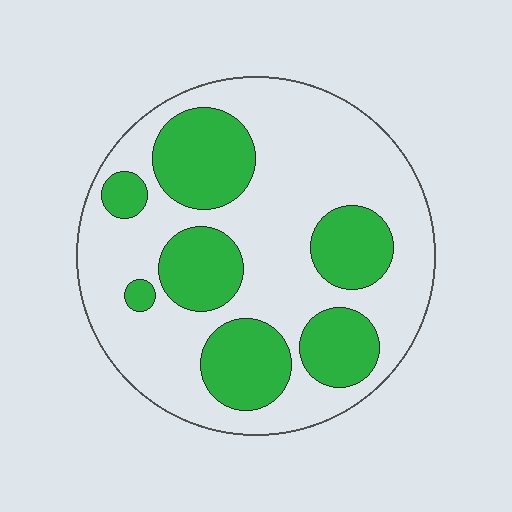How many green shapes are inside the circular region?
7.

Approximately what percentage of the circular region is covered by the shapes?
Approximately 35%.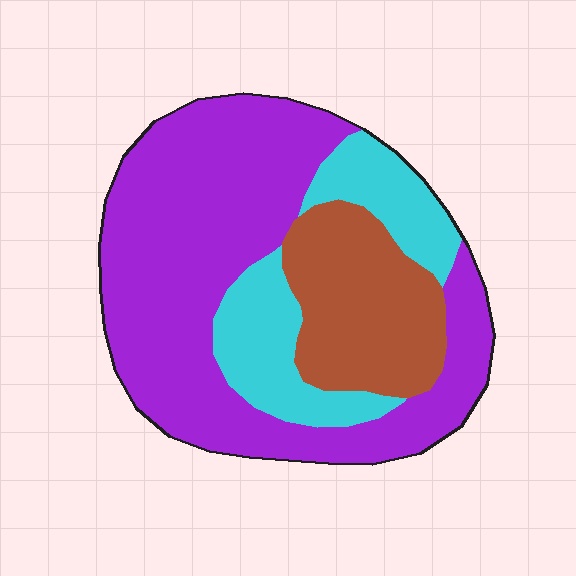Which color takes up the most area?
Purple, at roughly 60%.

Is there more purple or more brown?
Purple.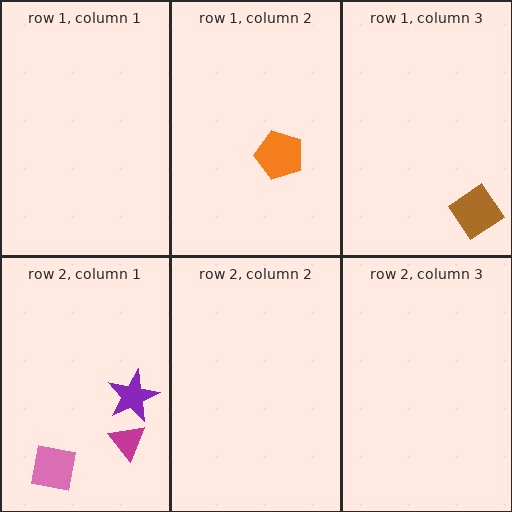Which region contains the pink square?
The row 2, column 1 region.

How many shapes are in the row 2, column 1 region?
3.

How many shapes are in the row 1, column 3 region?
1.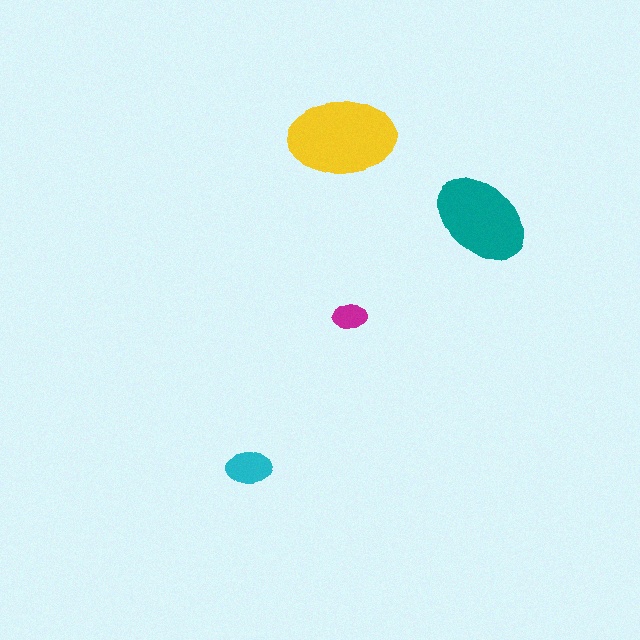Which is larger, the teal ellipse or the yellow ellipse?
The yellow one.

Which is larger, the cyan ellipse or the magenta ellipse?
The cyan one.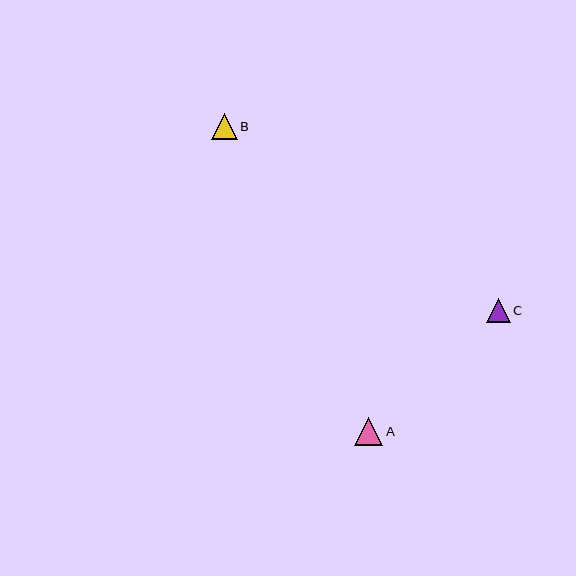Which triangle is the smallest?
Triangle C is the smallest with a size of approximately 24 pixels.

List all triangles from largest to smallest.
From largest to smallest: A, B, C.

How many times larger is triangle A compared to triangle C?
Triangle A is approximately 1.2 times the size of triangle C.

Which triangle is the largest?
Triangle A is the largest with a size of approximately 28 pixels.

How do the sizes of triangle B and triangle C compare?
Triangle B and triangle C are approximately the same size.